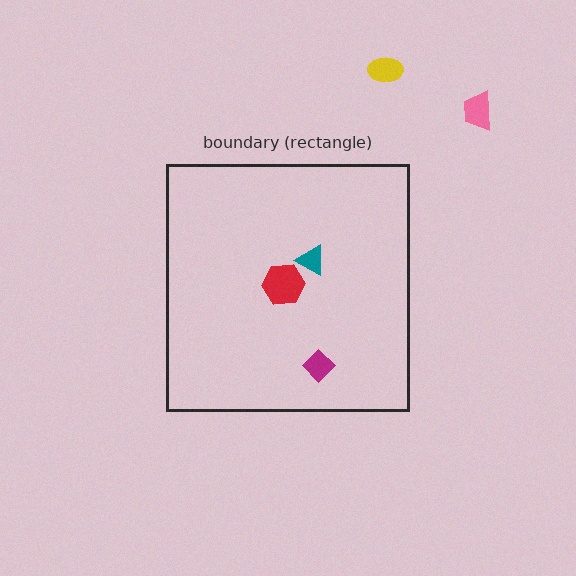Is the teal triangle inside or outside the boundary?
Inside.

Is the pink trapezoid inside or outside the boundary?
Outside.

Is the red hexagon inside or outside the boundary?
Inside.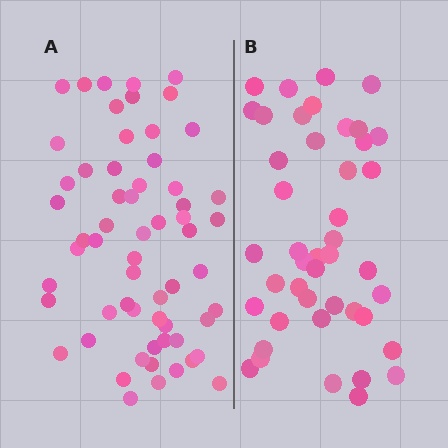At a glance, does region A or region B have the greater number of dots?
Region A (the left region) has more dots.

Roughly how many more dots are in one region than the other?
Region A has approximately 15 more dots than region B.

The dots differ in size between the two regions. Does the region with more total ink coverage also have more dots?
No. Region B has more total ink coverage because its dots are larger, but region A actually contains more individual dots. Total area can be misleading — the number of items is what matters here.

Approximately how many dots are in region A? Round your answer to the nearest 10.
About 60 dots.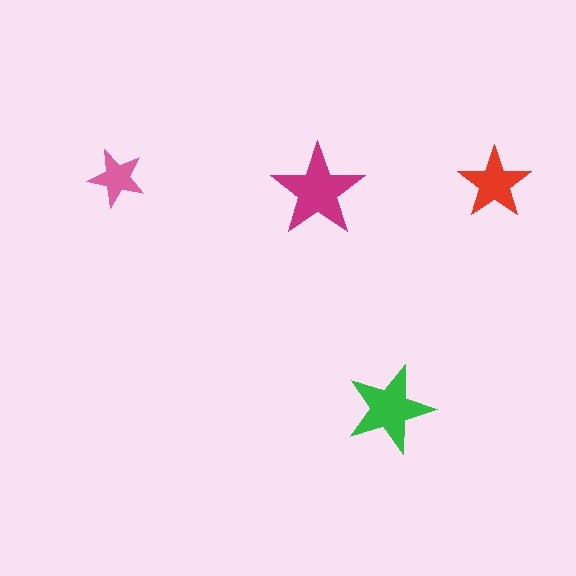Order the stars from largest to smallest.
the magenta one, the green one, the red one, the pink one.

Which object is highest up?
The pink star is topmost.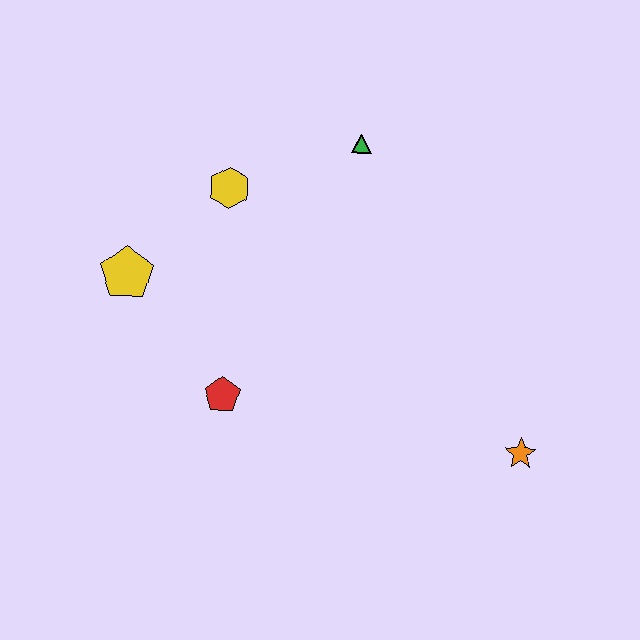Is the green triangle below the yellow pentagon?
No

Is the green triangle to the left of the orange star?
Yes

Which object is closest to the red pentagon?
The yellow pentagon is closest to the red pentagon.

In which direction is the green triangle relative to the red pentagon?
The green triangle is above the red pentagon.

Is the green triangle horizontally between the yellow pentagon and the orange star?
Yes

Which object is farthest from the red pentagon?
The orange star is farthest from the red pentagon.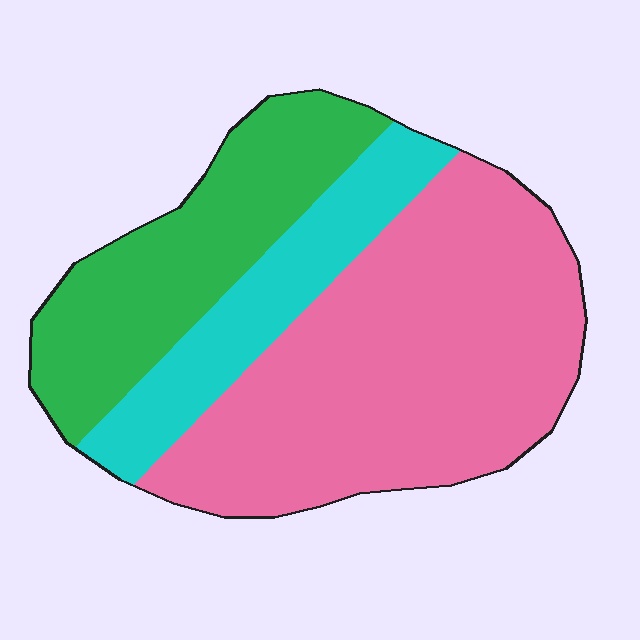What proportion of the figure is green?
Green takes up about one quarter (1/4) of the figure.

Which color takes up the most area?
Pink, at roughly 55%.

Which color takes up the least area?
Cyan, at roughly 20%.